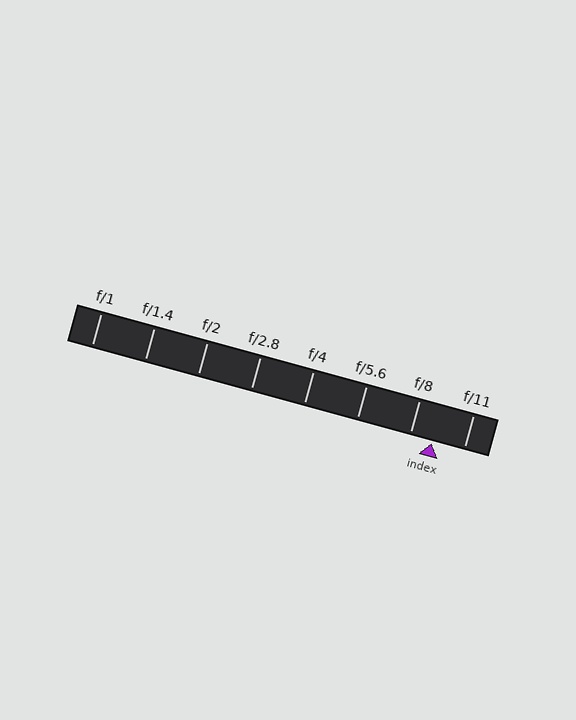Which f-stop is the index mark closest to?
The index mark is closest to f/8.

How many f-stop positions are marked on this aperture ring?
There are 8 f-stop positions marked.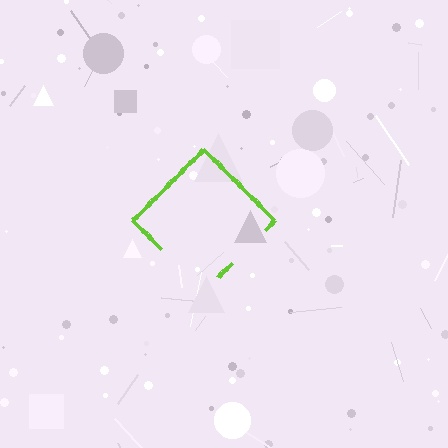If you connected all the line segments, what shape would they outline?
They would outline a diamond.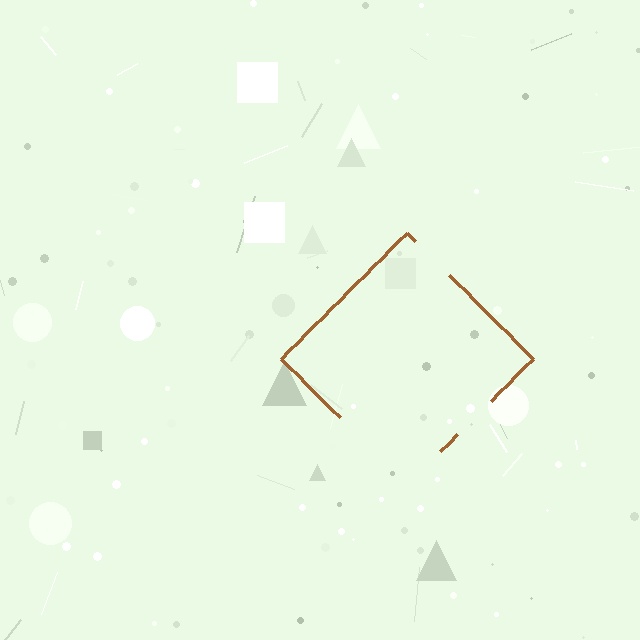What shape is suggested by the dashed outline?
The dashed outline suggests a diamond.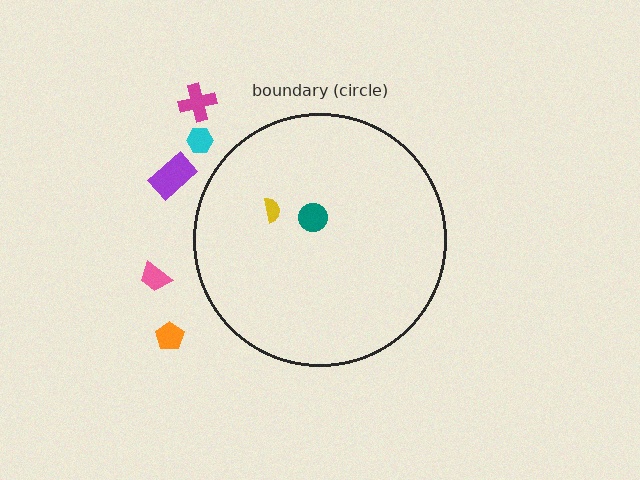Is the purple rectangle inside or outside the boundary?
Outside.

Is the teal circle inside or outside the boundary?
Inside.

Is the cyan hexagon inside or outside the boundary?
Outside.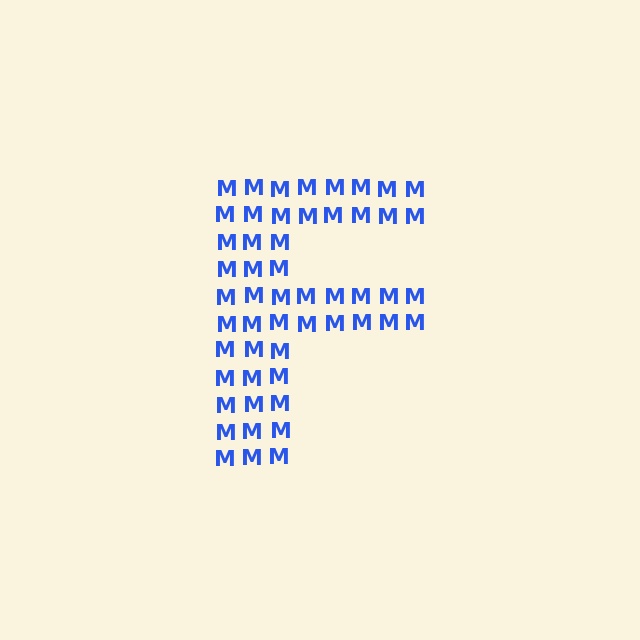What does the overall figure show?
The overall figure shows the letter F.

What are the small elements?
The small elements are letter M's.